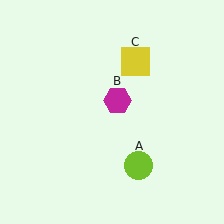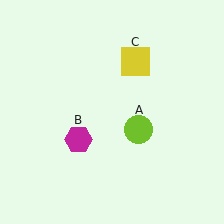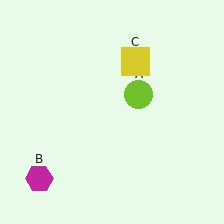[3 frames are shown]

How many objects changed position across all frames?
2 objects changed position: lime circle (object A), magenta hexagon (object B).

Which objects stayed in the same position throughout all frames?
Yellow square (object C) remained stationary.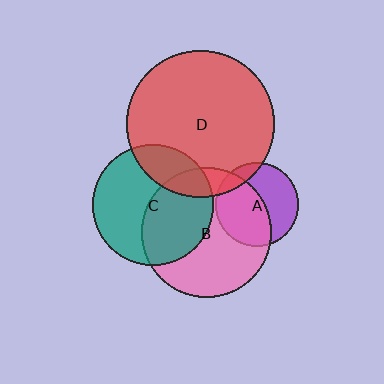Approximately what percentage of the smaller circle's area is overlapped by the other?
Approximately 10%.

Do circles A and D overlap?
Yes.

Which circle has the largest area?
Circle D (red).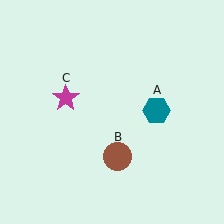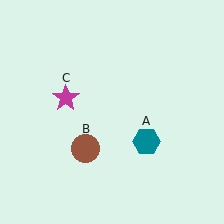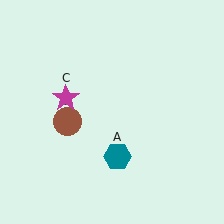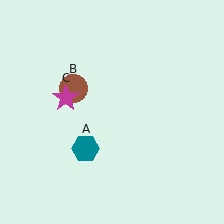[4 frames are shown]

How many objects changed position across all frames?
2 objects changed position: teal hexagon (object A), brown circle (object B).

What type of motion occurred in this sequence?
The teal hexagon (object A), brown circle (object B) rotated clockwise around the center of the scene.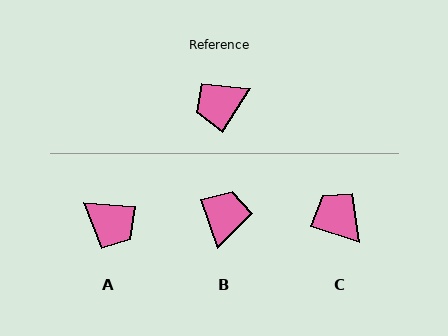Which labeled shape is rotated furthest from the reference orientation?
B, about 128 degrees away.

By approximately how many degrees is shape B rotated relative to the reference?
Approximately 128 degrees clockwise.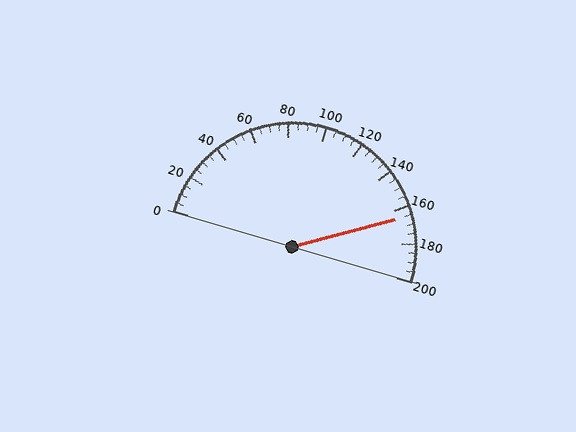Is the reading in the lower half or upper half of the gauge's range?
The reading is in the upper half of the range (0 to 200).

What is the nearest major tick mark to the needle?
The nearest major tick mark is 160.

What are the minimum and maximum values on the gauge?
The gauge ranges from 0 to 200.